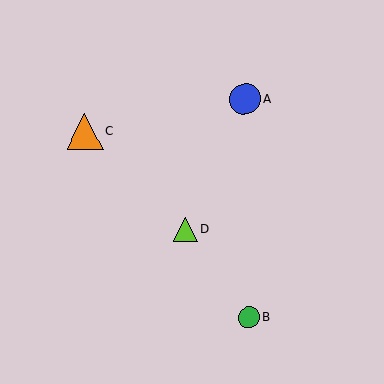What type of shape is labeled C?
Shape C is an orange triangle.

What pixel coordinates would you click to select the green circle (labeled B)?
Click at (249, 318) to select the green circle B.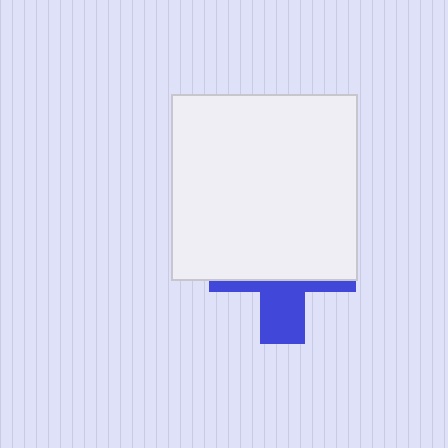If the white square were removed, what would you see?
You would see the complete blue cross.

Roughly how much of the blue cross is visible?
A small part of it is visible (roughly 34%).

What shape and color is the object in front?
The object in front is a white square.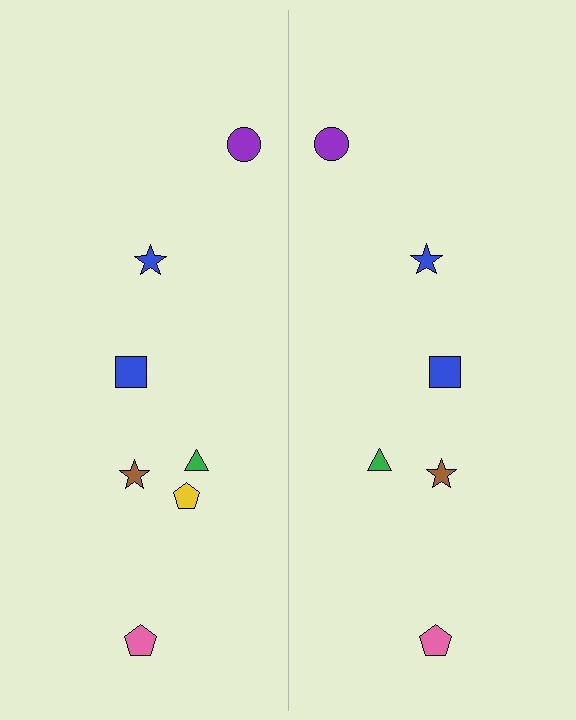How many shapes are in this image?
There are 13 shapes in this image.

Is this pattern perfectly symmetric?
No, the pattern is not perfectly symmetric. A yellow pentagon is missing from the right side.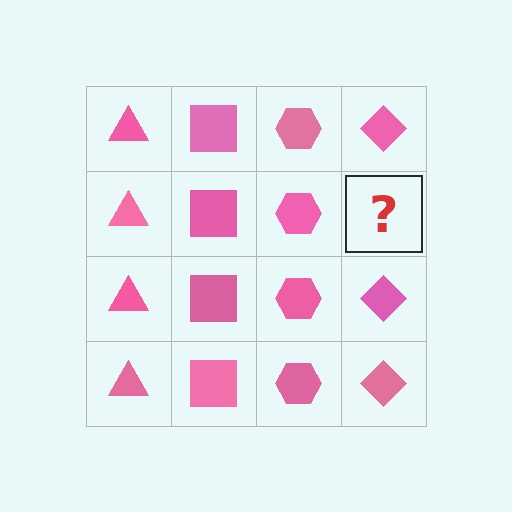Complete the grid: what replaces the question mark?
The question mark should be replaced with a pink diamond.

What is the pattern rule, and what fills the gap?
The rule is that each column has a consistent shape. The gap should be filled with a pink diamond.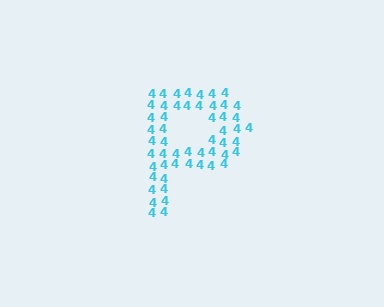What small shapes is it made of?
It is made of small digit 4's.